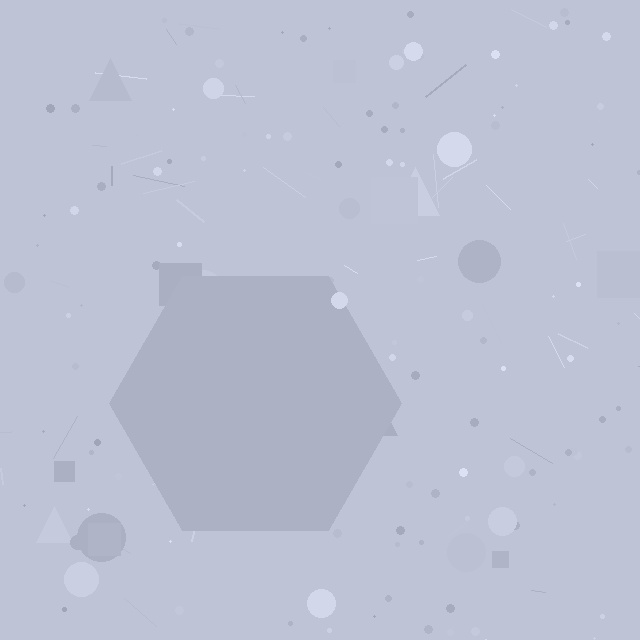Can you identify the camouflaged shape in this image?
The camouflaged shape is a hexagon.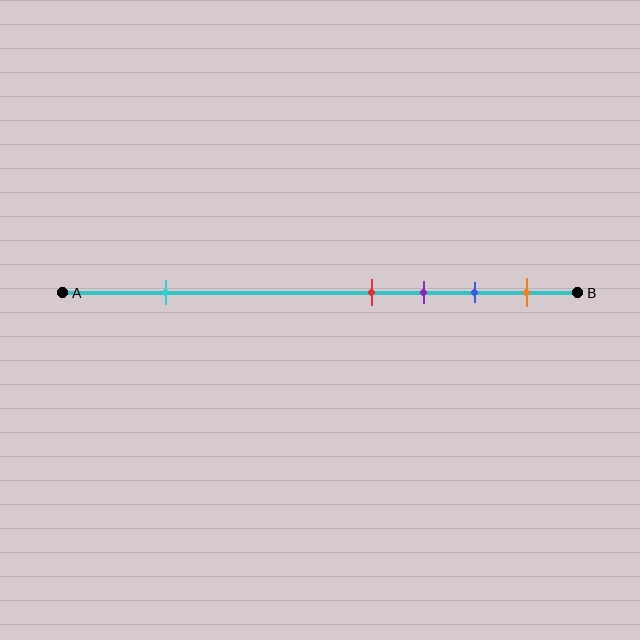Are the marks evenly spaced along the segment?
No, the marks are not evenly spaced.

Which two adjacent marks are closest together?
The red and purple marks are the closest adjacent pair.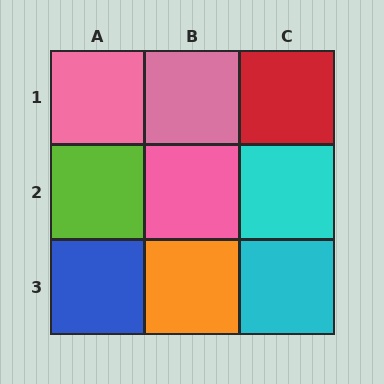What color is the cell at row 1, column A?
Pink.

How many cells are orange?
1 cell is orange.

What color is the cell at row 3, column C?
Cyan.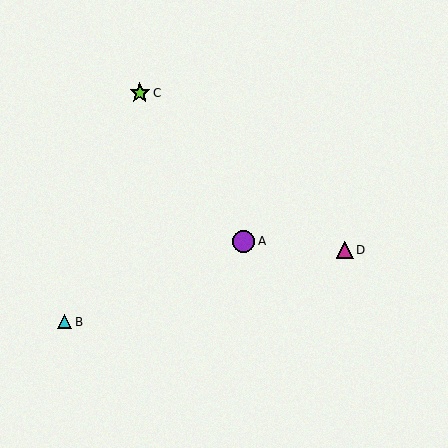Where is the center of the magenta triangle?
The center of the magenta triangle is at (345, 250).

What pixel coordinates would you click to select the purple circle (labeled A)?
Click at (244, 241) to select the purple circle A.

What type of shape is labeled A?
Shape A is a purple circle.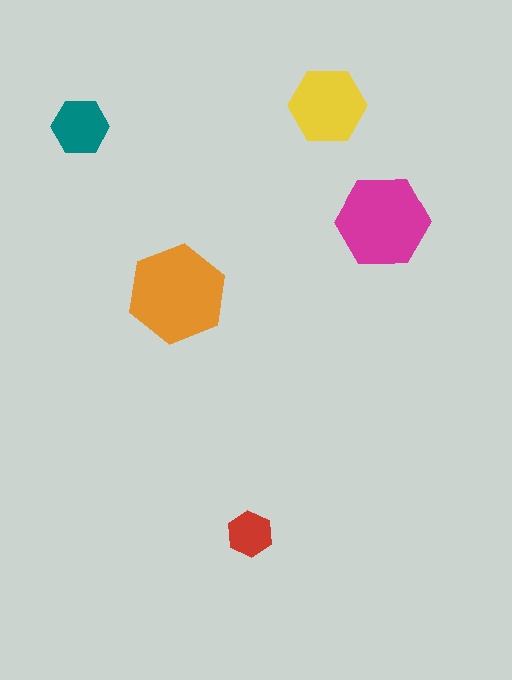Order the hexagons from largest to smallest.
the orange one, the magenta one, the yellow one, the teal one, the red one.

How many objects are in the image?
There are 5 objects in the image.